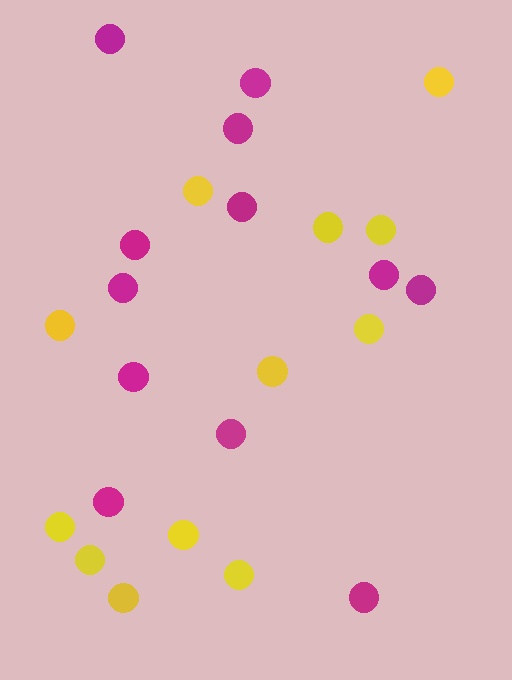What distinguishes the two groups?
There are 2 groups: one group of magenta circles (12) and one group of yellow circles (12).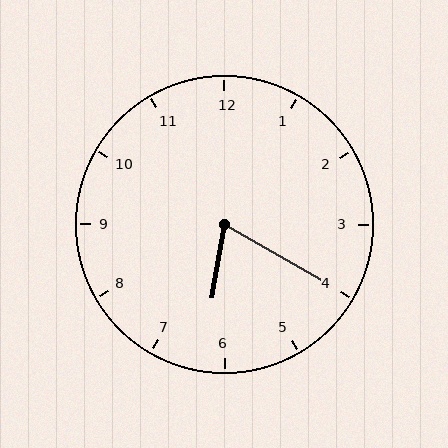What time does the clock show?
6:20.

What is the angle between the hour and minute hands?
Approximately 70 degrees.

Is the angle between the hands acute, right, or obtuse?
It is acute.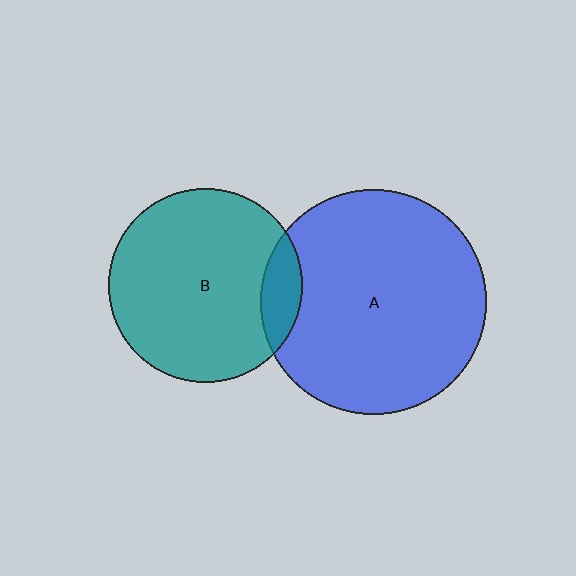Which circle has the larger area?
Circle A (blue).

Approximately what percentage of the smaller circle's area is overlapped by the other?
Approximately 10%.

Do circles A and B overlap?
Yes.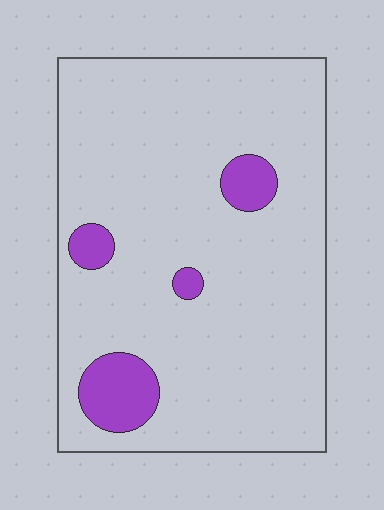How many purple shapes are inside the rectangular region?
4.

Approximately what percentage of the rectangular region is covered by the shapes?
Approximately 10%.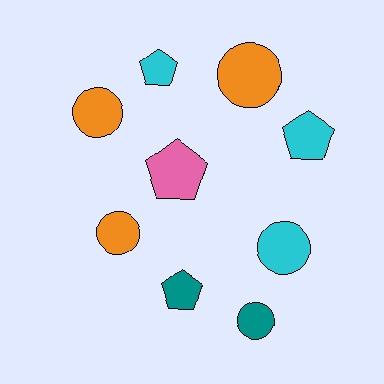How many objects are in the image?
There are 9 objects.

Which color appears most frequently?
Cyan, with 3 objects.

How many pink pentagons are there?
There is 1 pink pentagon.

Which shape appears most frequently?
Circle, with 5 objects.